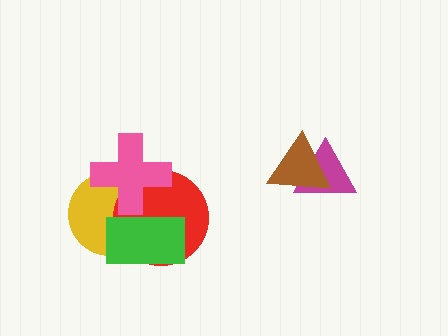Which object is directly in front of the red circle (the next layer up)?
The pink cross is directly in front of the red circle.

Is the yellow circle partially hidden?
Yes, it is partially covered by another shape.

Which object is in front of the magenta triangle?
The brown triangle is in front of the magenta triangle.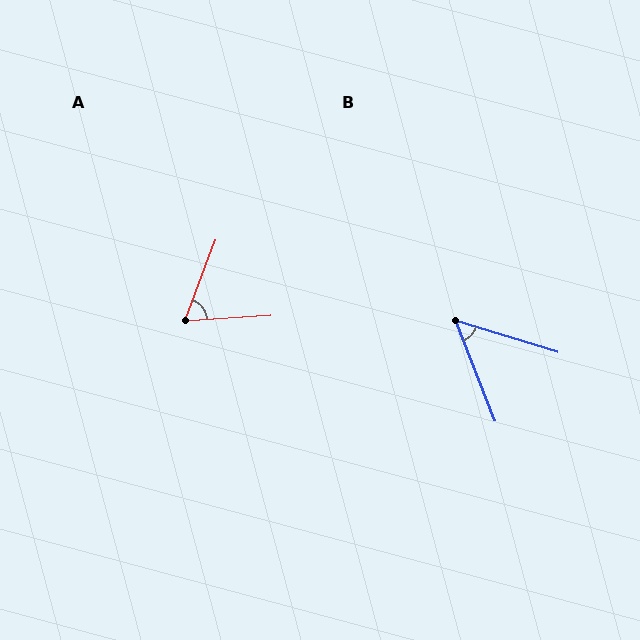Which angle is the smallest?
B, at approximately 51 degrees.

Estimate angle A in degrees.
Approximately 65 degrees.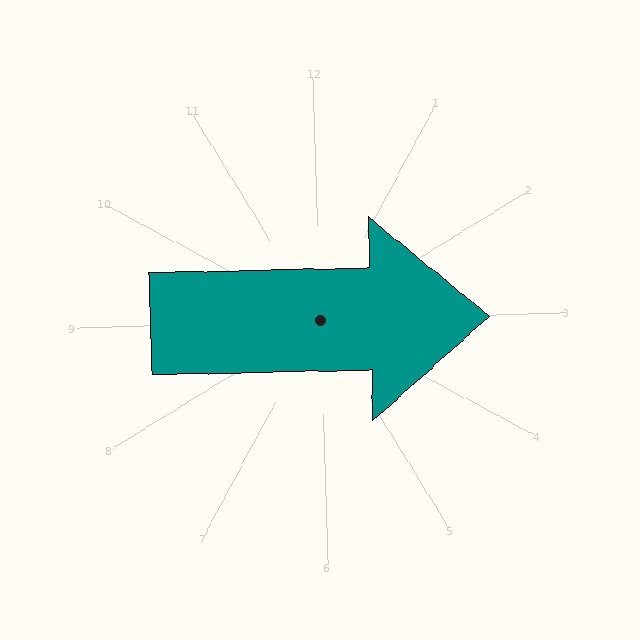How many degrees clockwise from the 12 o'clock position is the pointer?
Approximately 90 degrees.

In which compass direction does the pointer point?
East.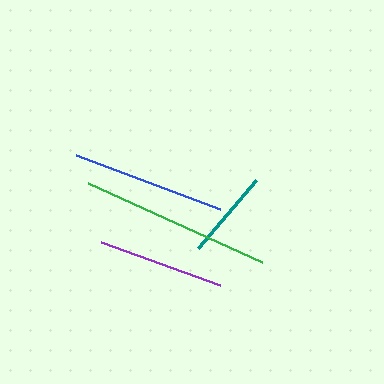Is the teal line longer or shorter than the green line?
The green line is longer than the teal line.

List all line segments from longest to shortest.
From longest to shortest: green, blue, purple, teal.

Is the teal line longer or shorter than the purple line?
The purple line is longer than the teal line.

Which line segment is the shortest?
The teal line is the shortest at approximately 89 pixels.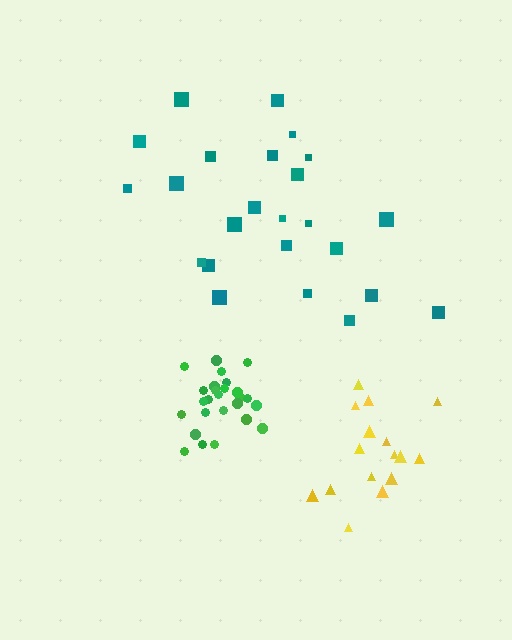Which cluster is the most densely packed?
Green.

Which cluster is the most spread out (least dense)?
Teal.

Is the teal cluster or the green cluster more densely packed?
Green.